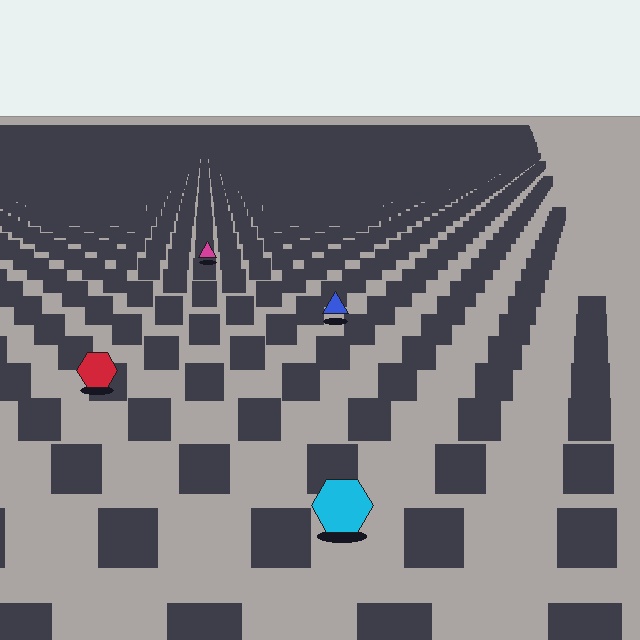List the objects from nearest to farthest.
From nearest to farthest: the cyan hexagon, the red hexagon, the blue triangle, the magenta triangle.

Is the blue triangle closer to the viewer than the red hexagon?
No. The red hexagon is closer — you can tell from the texture gradient: the ground texture is coarser near it.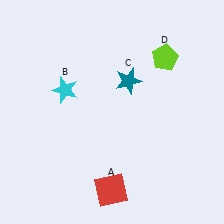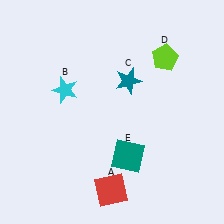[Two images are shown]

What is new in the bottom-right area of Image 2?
A teal square (E) was added in the bottom-right area of Image 2.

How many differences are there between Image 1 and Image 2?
There is 1 difference between the two images.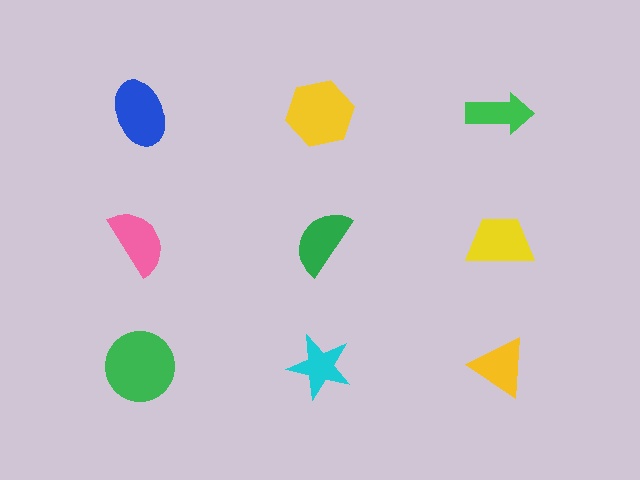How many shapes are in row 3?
3 shapes.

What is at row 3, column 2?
A cyan star.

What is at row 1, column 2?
A yellow hexagon.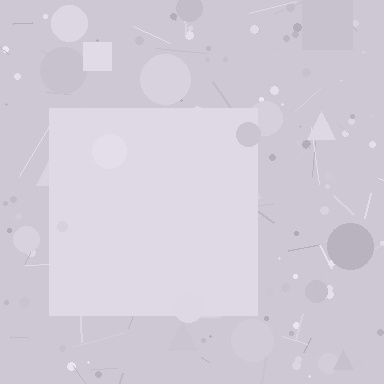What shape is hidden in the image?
A square is hidden in the image.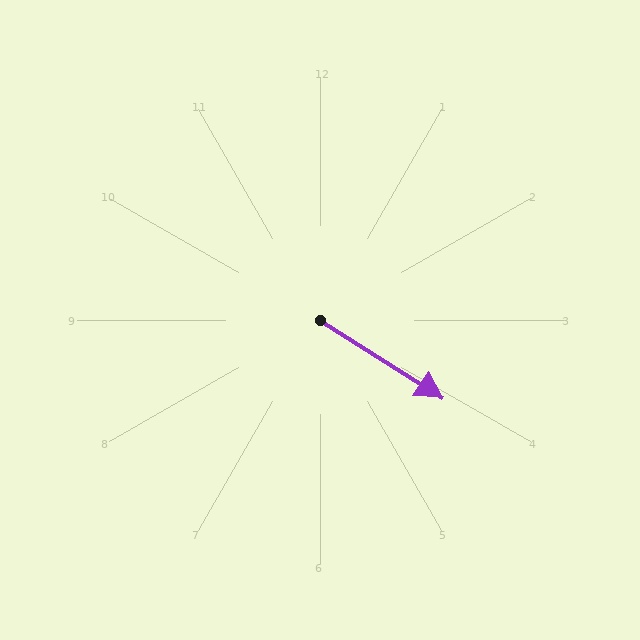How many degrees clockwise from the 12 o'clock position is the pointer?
Approximately 122 degrees.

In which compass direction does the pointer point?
Southeast.